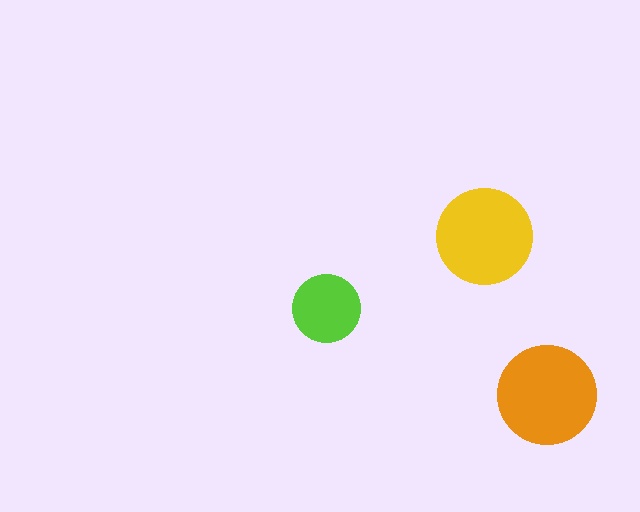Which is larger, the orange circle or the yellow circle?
The orange one.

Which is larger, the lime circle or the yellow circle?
The yellow one.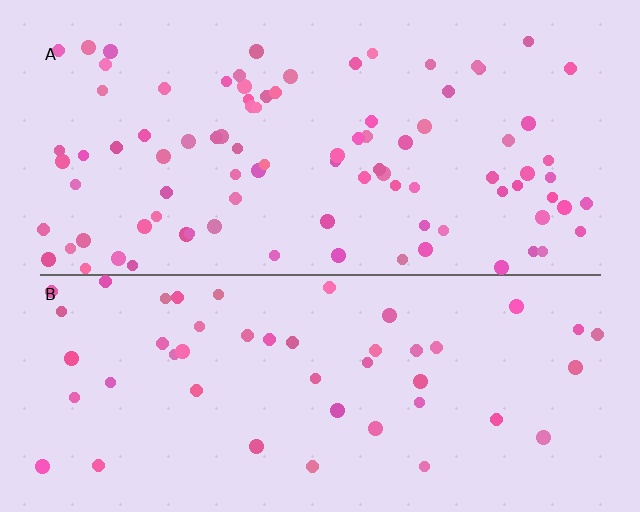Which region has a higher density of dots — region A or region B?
A (the top).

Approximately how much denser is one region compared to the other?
Approximately 1.9× — region A over region B.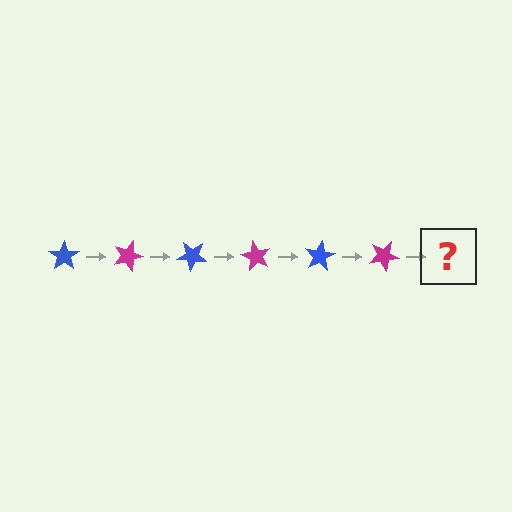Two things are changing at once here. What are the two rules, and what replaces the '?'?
The two rules are that it rotates 20 degrees each step and the color cycles through blue and magenta. The '?' should be a blue star, rotated 120 degrees from the start.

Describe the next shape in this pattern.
It should be a blue star, rotated 120 degrees from the start.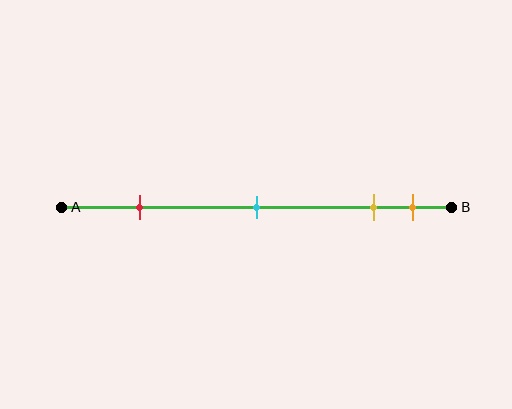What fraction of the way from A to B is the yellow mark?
The yellow mark is approximately 80% (0.8) of the way from A to B.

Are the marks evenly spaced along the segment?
No, the marks are not evenly spaced.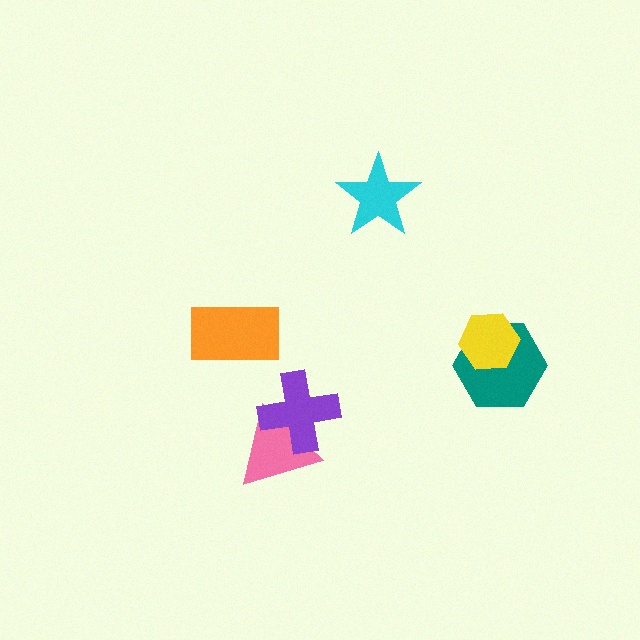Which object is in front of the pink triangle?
The purple cross is in front of the pink triangle.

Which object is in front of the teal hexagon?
The yellow hexagon is in front of the teal hexagon.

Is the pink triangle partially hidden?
Yes, it is partially covered by another shape.